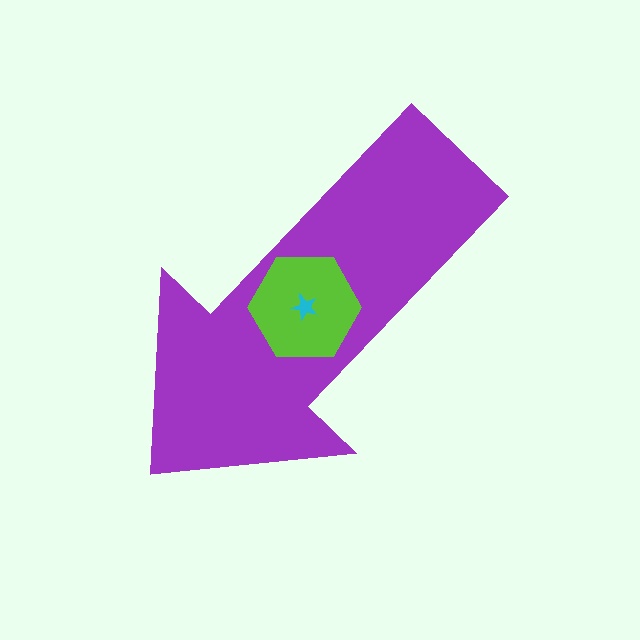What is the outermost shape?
The purple arrow.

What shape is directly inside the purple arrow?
The lime hexagon.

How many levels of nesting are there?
3.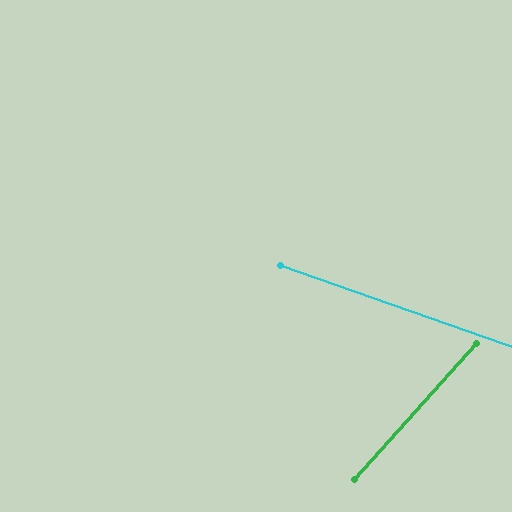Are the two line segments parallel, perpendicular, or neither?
Neither parallel nor perpendicular — they differ by about 68°.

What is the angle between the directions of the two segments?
Approximately 68 degrees.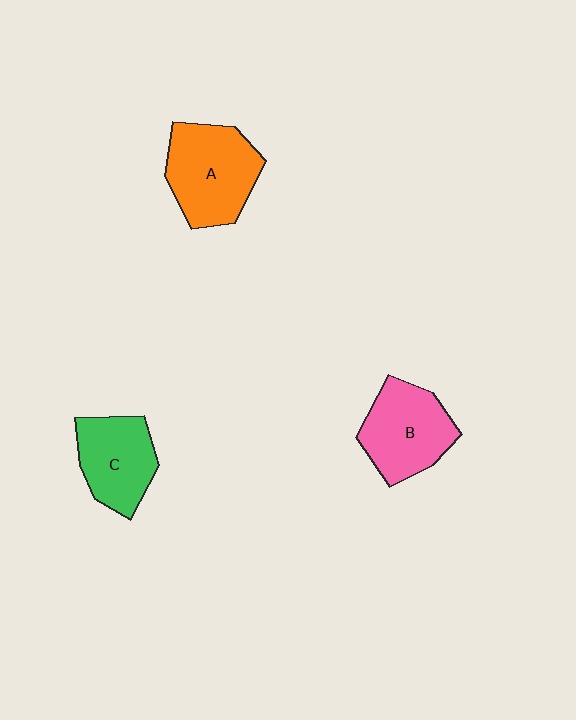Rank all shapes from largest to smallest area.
From largest to smallest: A (orange), B (pink), C (green).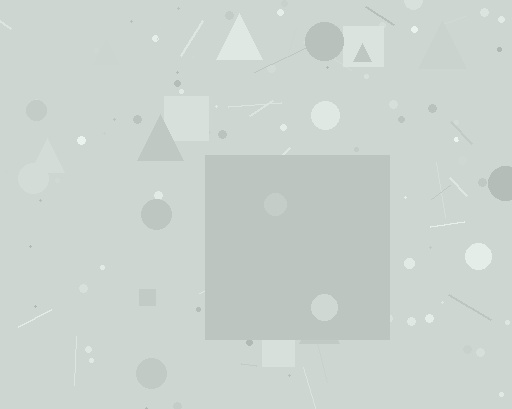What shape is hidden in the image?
A square is hidden in the image.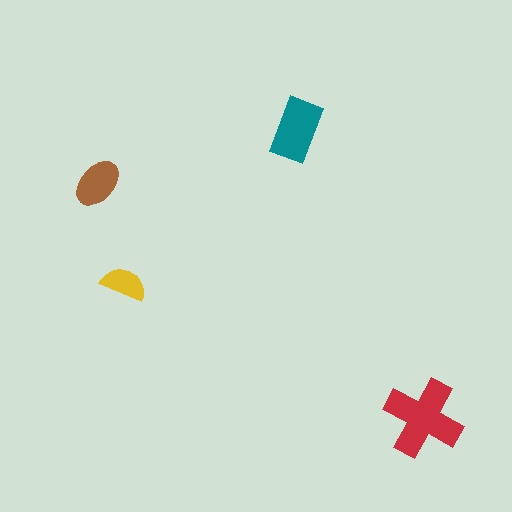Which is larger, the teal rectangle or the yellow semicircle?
The teal rectangle.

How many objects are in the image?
There are 4 objects in the image.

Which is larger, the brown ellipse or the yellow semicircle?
The brown ellipse.